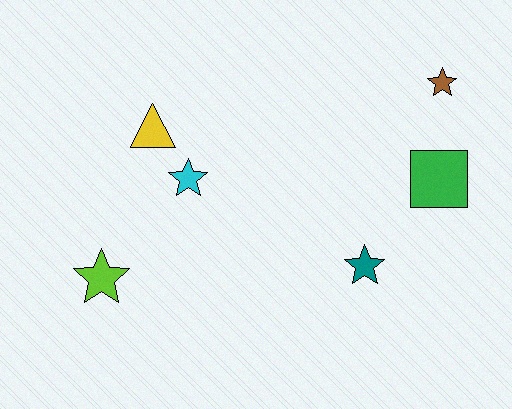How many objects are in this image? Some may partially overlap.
There are 6 objects.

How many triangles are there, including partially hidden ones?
There is 1 triangle.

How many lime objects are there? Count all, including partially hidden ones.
There is 1 lime object.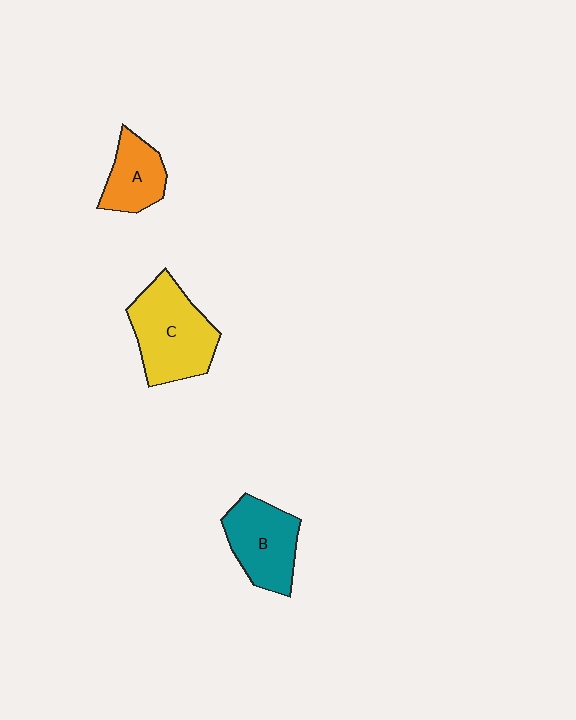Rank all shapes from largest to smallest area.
From largest to smallest: C (yellow), B (teal), A (orange).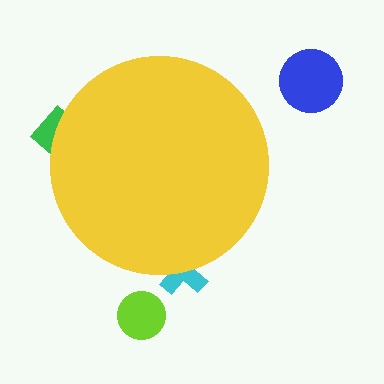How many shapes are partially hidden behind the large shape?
2 shapes are partially hidden.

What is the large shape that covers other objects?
A yellow circle.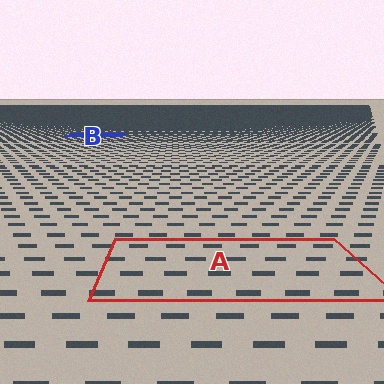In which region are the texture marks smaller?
The texture marks are smaller in region B, because it is farther away.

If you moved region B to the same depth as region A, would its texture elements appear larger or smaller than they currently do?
They would appear larger. At a closer depth, the same texture elements are projected at a bigger on-screen size.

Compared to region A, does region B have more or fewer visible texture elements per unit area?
Region B has more texture elements per unit area — they are packed more densely because it is farther away.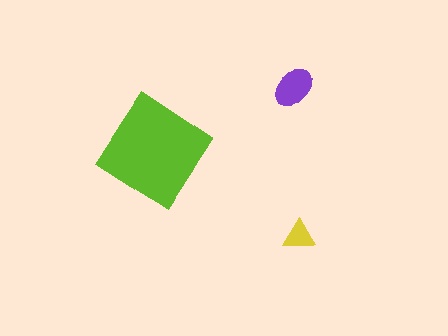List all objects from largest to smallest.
The lime diamond, the purple ellipse, the yellow triangle.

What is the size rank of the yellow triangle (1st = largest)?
3rd.